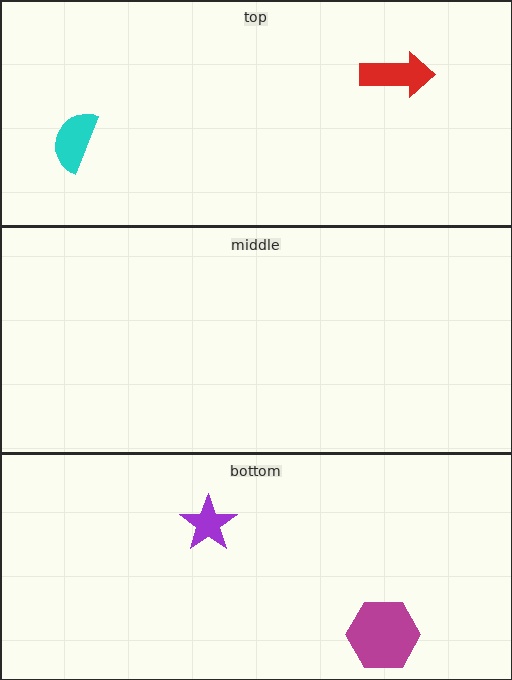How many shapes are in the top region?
2.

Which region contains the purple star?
The bottom region.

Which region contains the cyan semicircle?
The top region.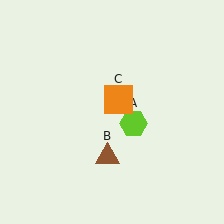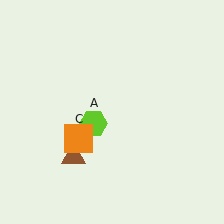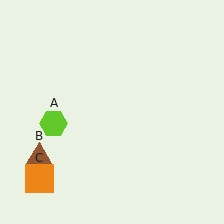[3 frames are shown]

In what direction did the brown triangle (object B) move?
The brown triangle (object B) moved left.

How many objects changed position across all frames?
3 objects changed position: lime hexagon (object A), brown triangle (object B), orange square (object C).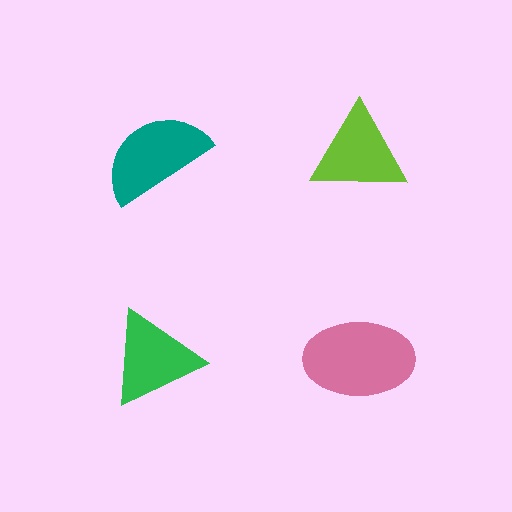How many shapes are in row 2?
2 shapes.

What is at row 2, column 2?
A pink ellipse.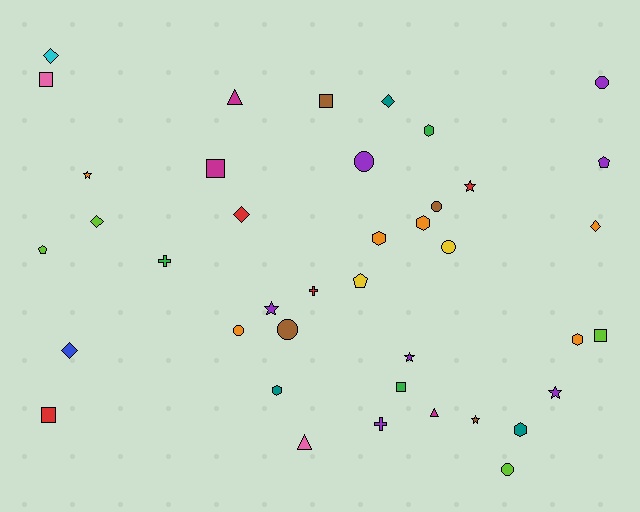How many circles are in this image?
There are 7 circles.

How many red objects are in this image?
There are 4 red objects.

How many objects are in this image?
There are 40 objects.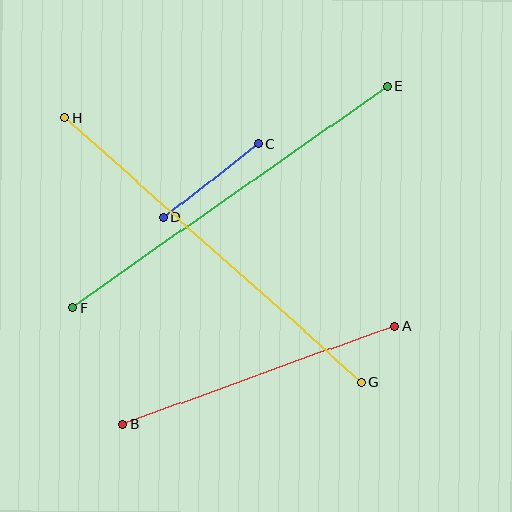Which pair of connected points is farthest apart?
Points G and H are farthest apart.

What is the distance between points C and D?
The distance is approximately 120 pixels.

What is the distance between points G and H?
The distance is approximately 398 pixels.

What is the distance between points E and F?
The distance is approximately 385 pixels.